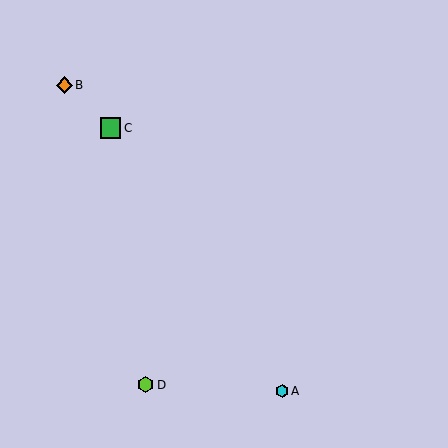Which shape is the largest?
The green square (labeled C) is the largest.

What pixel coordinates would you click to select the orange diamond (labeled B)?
Click at (64, 85) to select the orange diamond B.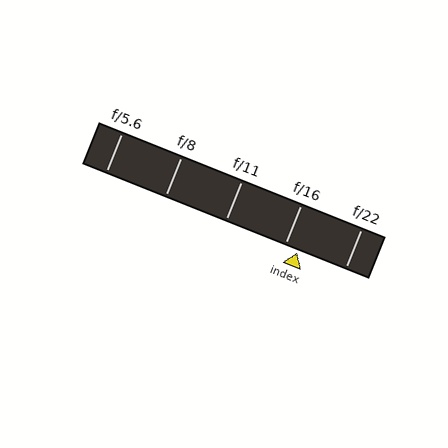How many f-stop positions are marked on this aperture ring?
There are 5 f-stop positions marked.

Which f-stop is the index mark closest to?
The index mark is closest to f/16.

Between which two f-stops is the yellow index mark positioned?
The index mark is between f/16 and f/22.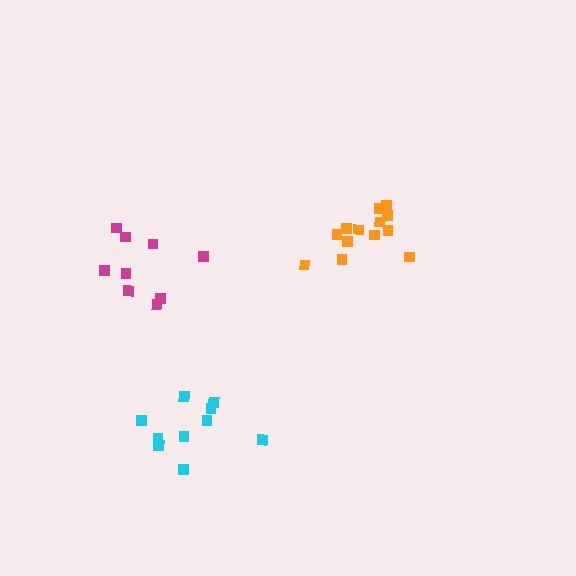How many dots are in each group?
Group 1: 9 dots, Group 2: 13 dots, Group 3: 10 dots (32 total).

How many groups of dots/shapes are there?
There are 3 groups.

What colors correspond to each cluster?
The clusters are colored: magenta, orange, cyan.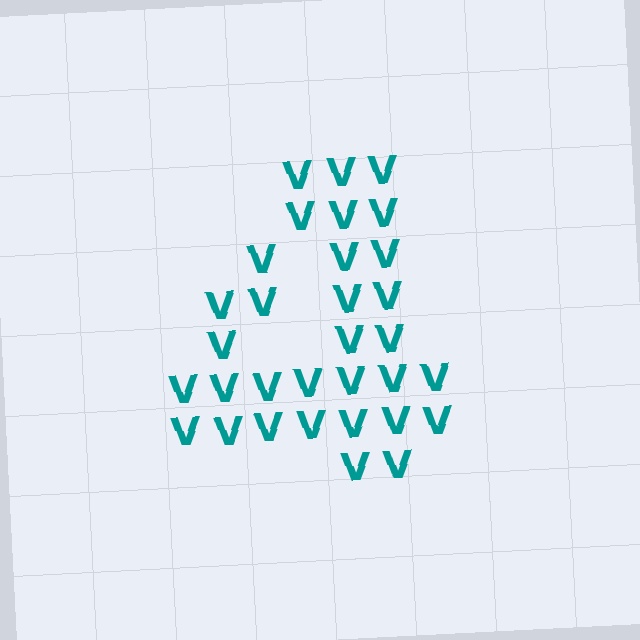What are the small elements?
The small elements are letter V's.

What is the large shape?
The large shape is the digit 4.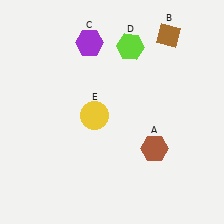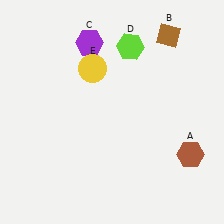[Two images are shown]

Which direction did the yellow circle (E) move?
The yellow circle (E) moved up.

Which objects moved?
The objects that moved are: the brown hexagon (A), the yellow circle (E).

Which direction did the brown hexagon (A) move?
The brown hexagon (A) moved right.